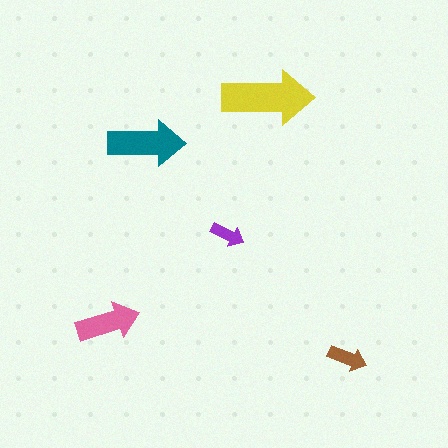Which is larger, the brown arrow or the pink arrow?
The pink one.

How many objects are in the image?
There are 5 objects in the image.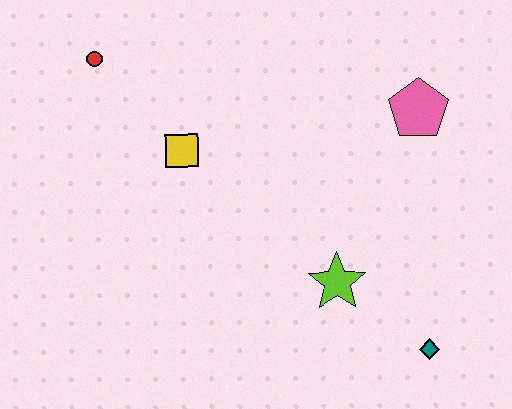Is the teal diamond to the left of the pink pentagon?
No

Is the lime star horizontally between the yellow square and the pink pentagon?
Yes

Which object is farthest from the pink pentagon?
The red circle is farthest from the pink pentagon.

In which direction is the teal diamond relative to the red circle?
The teal diamond is to the right of the red circle.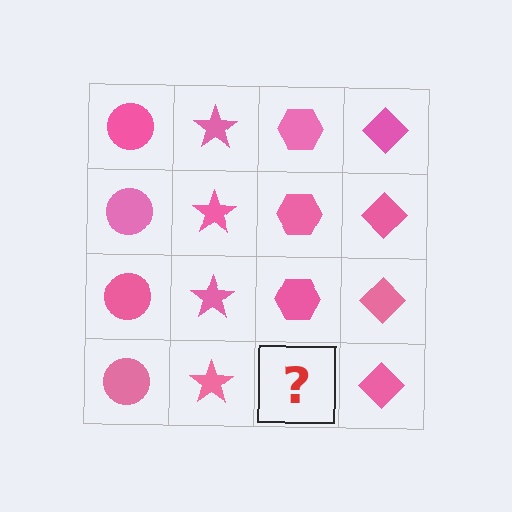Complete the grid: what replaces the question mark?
The question mark should be replaced with a pink hexagon.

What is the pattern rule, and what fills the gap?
The rule is that each column has a consistent shape. The gap should be filled with a pink hexagon.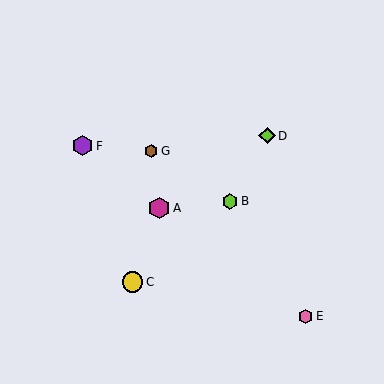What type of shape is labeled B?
Shape B is a lime hexagon.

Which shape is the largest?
The magenta hexagon (labeled A) is the largest.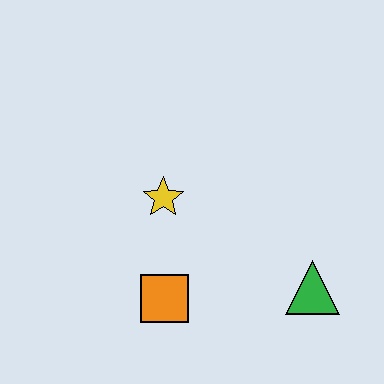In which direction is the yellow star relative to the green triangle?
The yellow star is to the left of the green triangle.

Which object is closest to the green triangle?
The orange square is closest to the green triangle.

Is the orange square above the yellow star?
No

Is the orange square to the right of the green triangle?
No